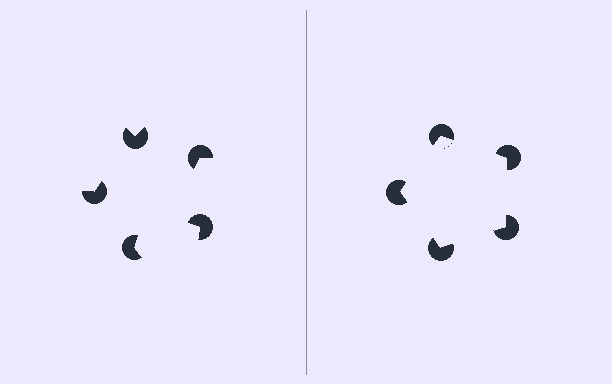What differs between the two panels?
The pac-man discs are positioned identically on both sides; only the wedge orientations differ. On the right they align to a pentagon; on the left they are misaligned.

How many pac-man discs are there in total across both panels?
10 — 5 on each side.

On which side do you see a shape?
An illusory pentagon appears on the right side. On the left side the wedge cuts are rotated, so no coherent shape forms.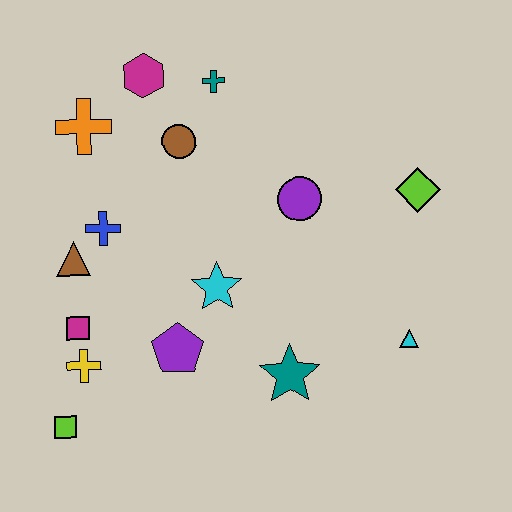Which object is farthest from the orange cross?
The cyan triangle is farthest from the orange cross.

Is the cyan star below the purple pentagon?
No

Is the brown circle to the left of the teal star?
Yes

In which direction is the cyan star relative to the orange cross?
The cyan star is below the orange cross.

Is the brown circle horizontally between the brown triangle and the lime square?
No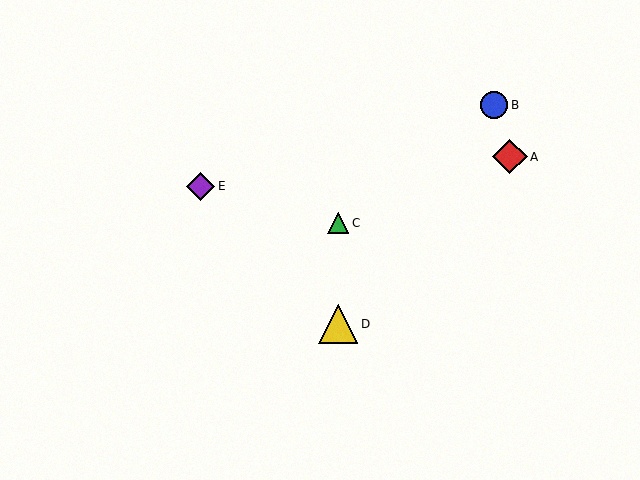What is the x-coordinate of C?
Object C is at x≈338.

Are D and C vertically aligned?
Yes, both are at x≈338.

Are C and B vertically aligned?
No, C is at x≈338 and B is at x≈494.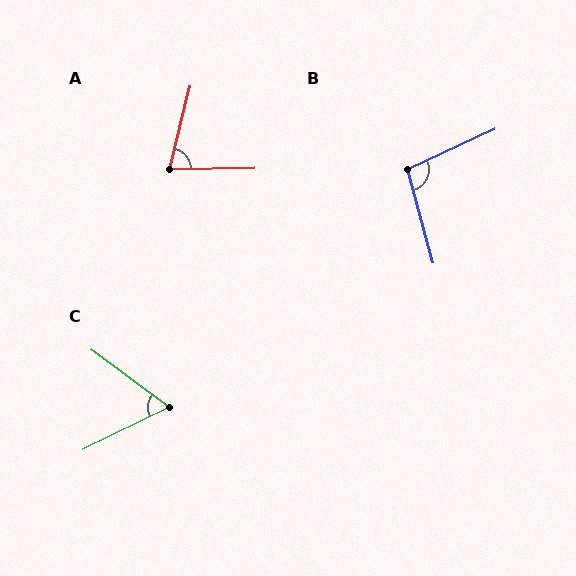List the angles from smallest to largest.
C (63°), A (75°), B (100°).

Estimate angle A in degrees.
Approximately 75 degrees.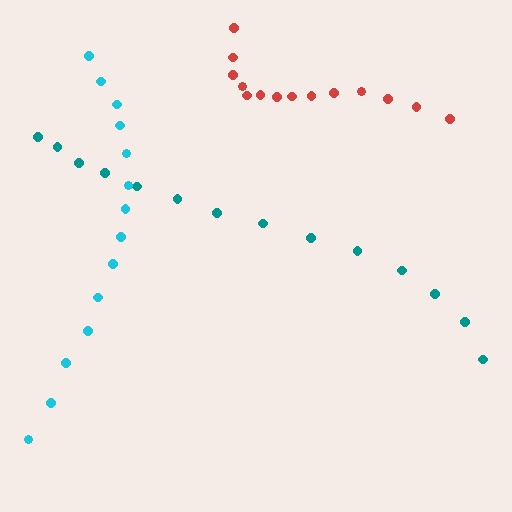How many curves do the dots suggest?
There are 3 distinct paths.